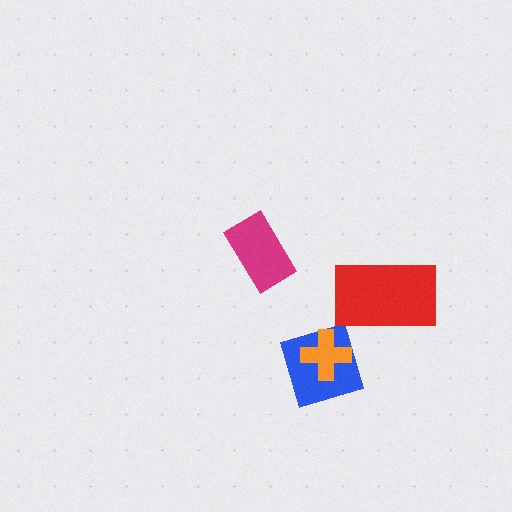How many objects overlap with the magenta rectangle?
0 objects overlap with the magenta rectangle.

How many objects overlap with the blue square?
1 object overlaps with the blue square.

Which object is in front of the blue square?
The orange cross is in front of the blue square.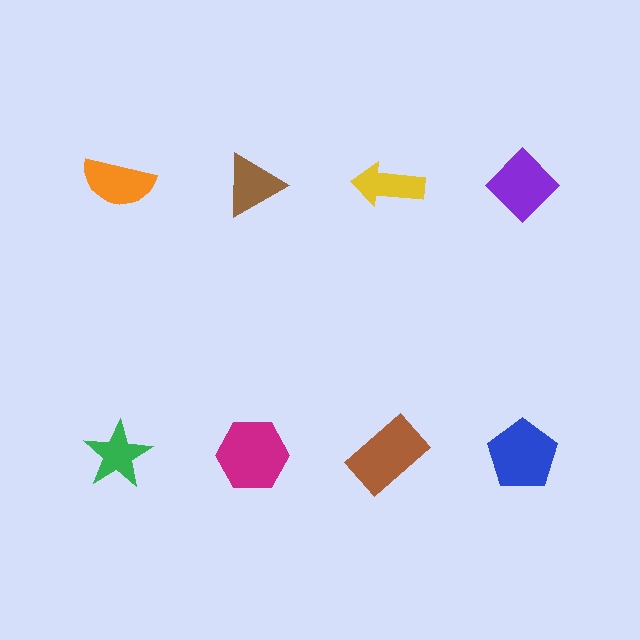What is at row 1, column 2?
A brown triangle.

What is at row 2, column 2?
A magenta hexagon.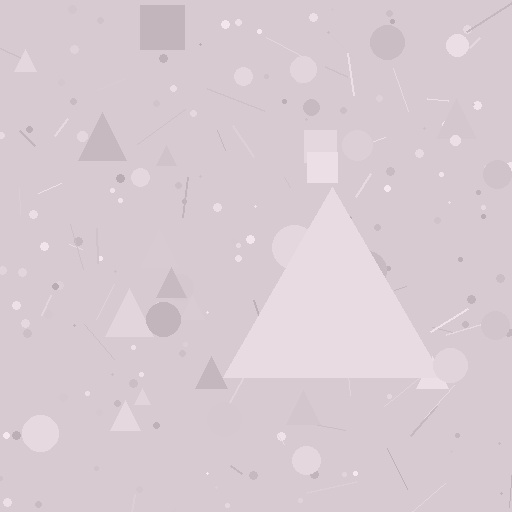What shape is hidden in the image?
A triangle is hidden in the image.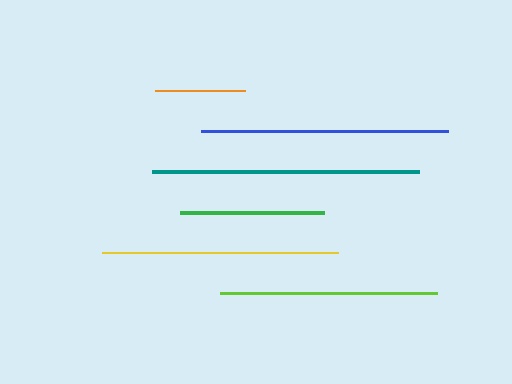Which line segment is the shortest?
The orange line is the shortest at approximately 90 pixels.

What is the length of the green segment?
The green segment is approximately 145 pixels long.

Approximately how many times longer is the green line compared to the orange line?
The green line is approximately 1.6 times the length of the orange line.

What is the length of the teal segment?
The teal segment is approximately 267 pixels long.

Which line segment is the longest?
The teal line is the longest at approximately 267 pixels.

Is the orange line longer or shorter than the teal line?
The teal line is longer than the orange line.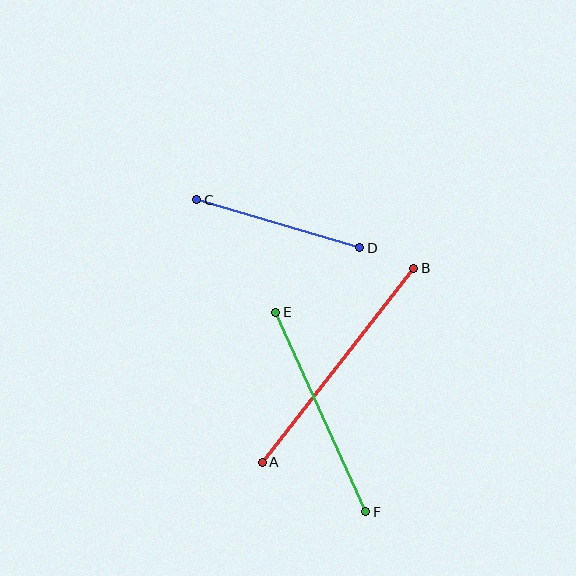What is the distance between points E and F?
The distance is approximately 219 pixels.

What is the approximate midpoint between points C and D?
The midpoint is at approximately (278, 224) pixels.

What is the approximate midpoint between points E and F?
The midpoint is at approximately (321, 412) pixels.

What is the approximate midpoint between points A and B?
The midpoint is at approximately (338, 365) pixels.